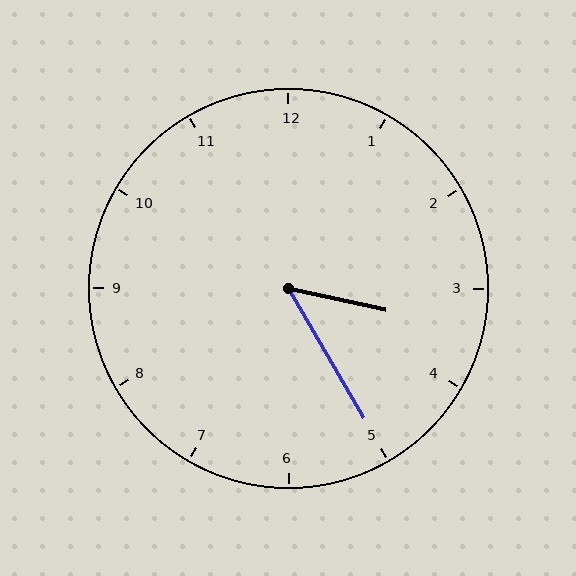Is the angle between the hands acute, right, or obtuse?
It is acute.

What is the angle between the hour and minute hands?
Approximately 48 degrees.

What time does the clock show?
3:25.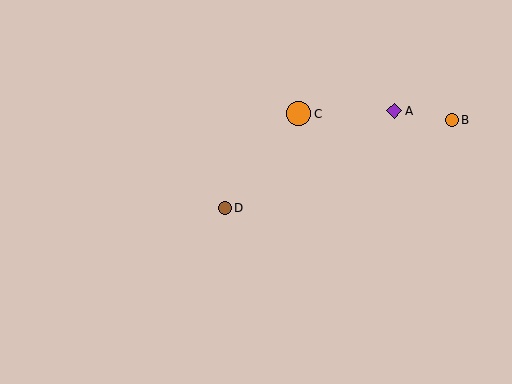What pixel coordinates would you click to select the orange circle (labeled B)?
Click at (452, 120) to select the orange circle B.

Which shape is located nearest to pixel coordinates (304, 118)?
The orange circle (labeled C) at (299, 114) is nearest to that location.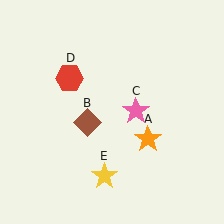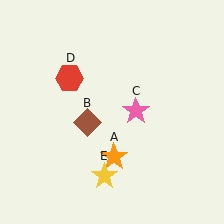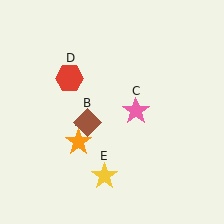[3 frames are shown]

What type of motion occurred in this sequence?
The orange star (object A) rotated clockwise around the center of the scene.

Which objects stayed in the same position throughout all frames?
Brown diamond (object B) and pink star (object C) and red hexagon (object D) and yellow star (object E) remained stationary.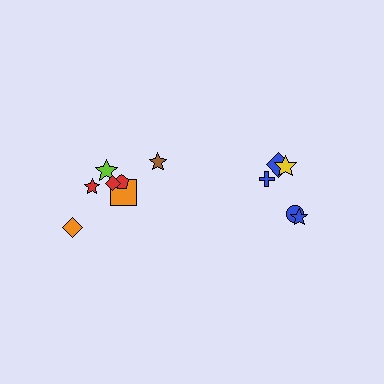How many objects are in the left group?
There are 7 objects.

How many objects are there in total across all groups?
There are 12 objects.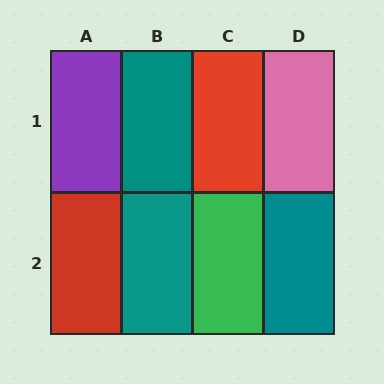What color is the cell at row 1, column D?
Pink.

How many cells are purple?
1 cell is purple.